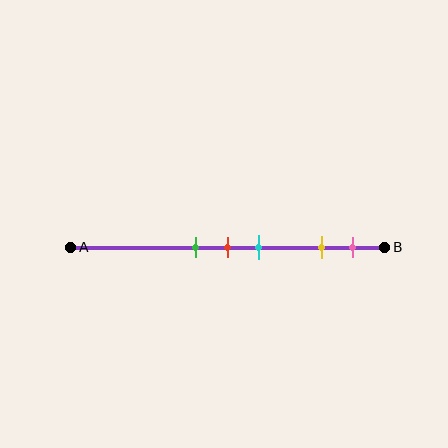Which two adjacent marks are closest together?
The green and red marks are the closest adjacent pair.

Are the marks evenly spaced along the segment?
No, the marks are not evenly spaced.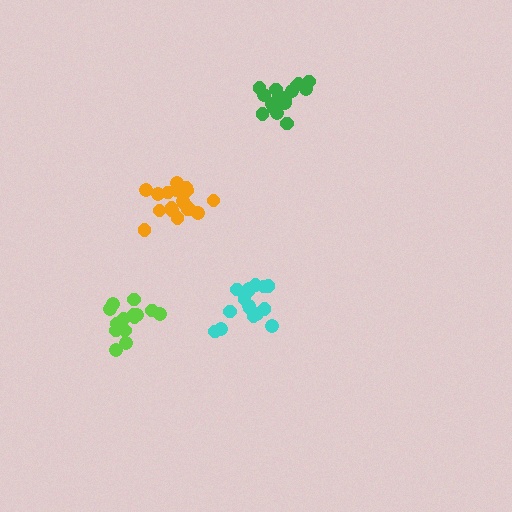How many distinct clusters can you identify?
There are 4 distinct clusters.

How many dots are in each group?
Group 1: 17 dots, Group 2: 21 dots, Group 3: 18 dots, Group 4: 15 dots (71 total).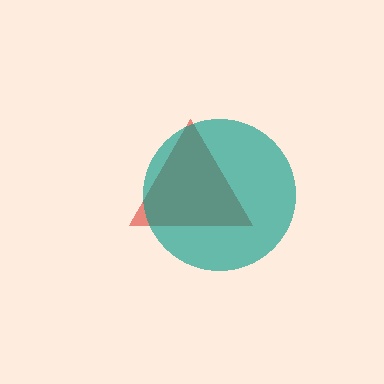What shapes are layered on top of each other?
The layered shapes are: a red triangle, a teal circle.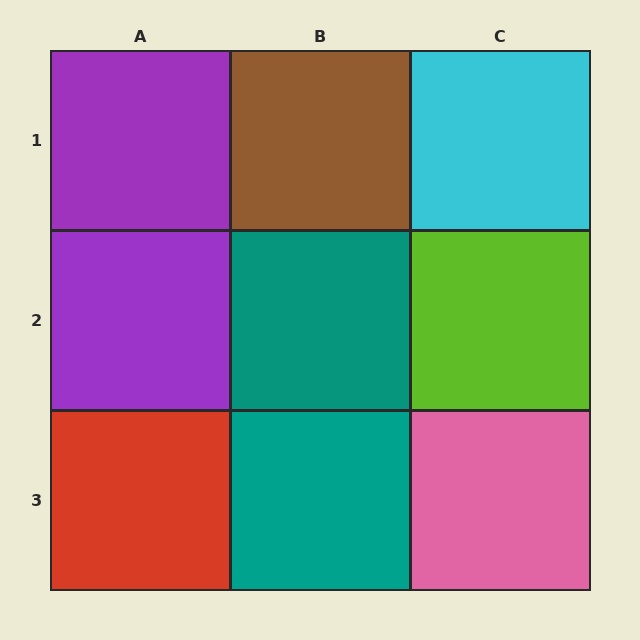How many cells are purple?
2 cells are purple.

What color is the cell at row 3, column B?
Teal.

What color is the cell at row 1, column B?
Brown.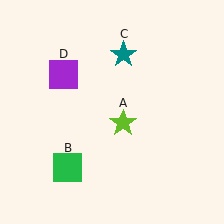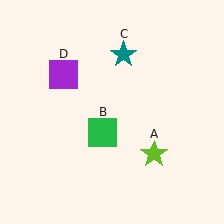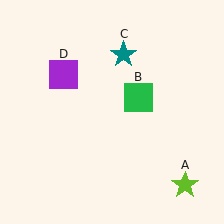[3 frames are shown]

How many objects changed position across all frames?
2 objects changed position: lime star (object A), green square (object B).